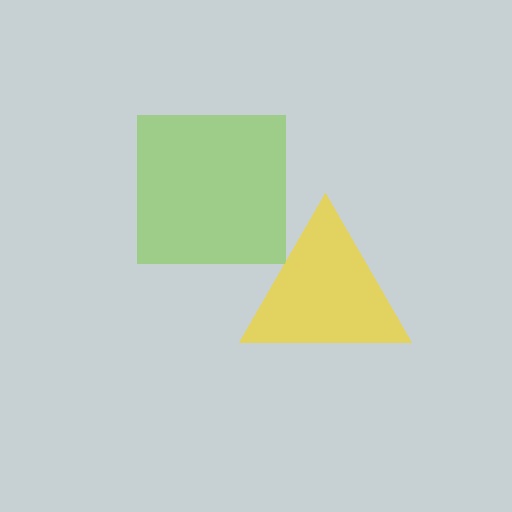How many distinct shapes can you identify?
There are 2 distinct shapes: a lime square, a yellow triangle.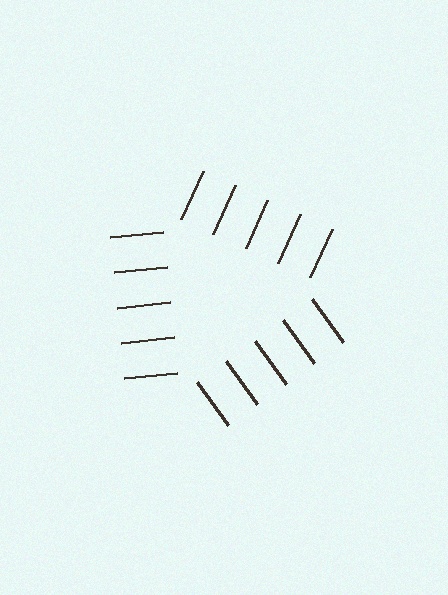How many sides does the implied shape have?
3 sides — the line-ends trace a triangle.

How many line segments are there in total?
15 — 5 along each of the 3 edges.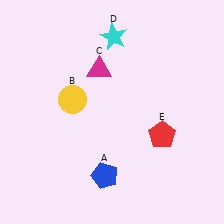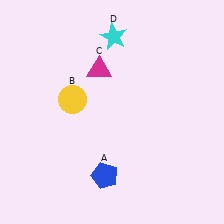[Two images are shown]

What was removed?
The red pentagon (E) was removed in Image 2.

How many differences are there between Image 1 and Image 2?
There is 1 difference between the two images.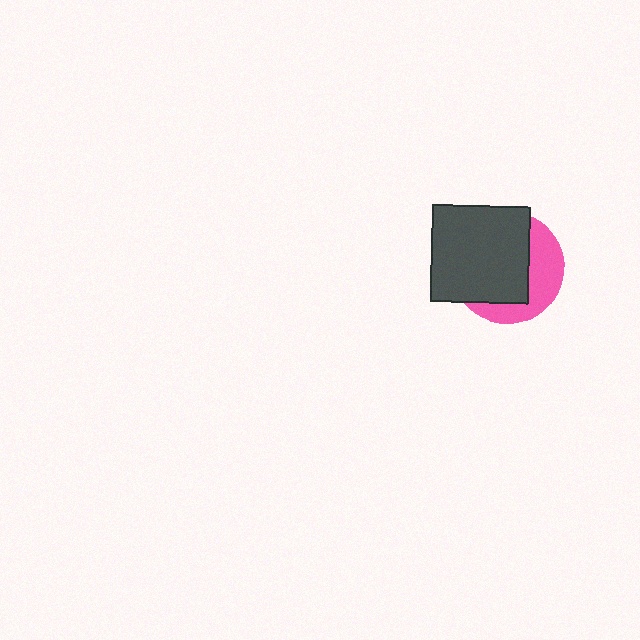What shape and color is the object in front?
The object in front is a dark gray square.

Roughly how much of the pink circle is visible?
A small part of it is visible (roughly 36%).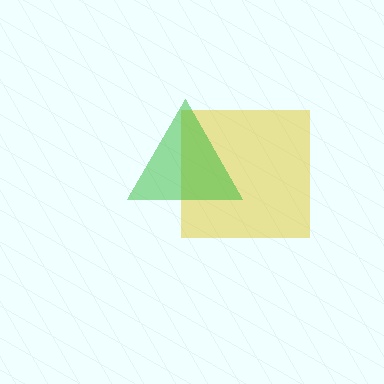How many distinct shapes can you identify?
There are 2 distinct shapes: a yellow square, a green triangle.